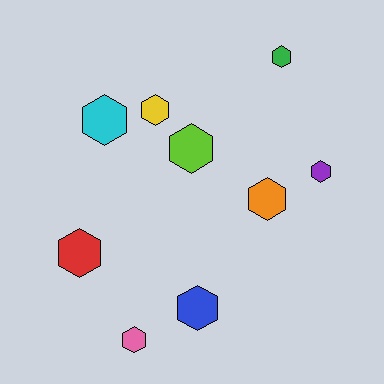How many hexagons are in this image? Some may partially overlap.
There are 9 hexagons.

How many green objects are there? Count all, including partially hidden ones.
There is 1 green object.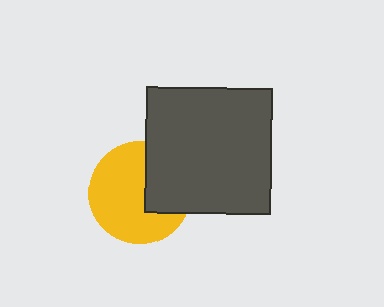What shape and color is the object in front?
The object in front is a dark gray square.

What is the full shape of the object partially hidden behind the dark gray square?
The partially hidden object is a yellow circle.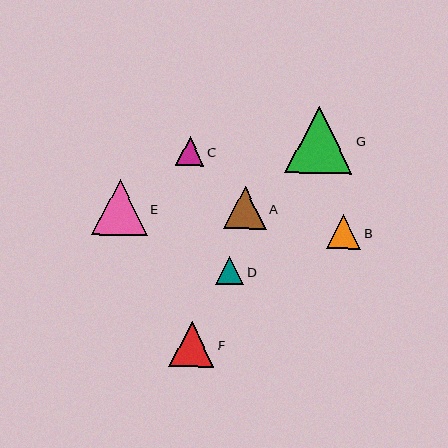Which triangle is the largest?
Triangle G is the largest with a size of approximately 67 pixels.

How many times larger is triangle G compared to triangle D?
Triangle G is approximately 2.4 times the size of triangle D.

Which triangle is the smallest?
Triangle D is the smallest with a size of approximately 28 pixels.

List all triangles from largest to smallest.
From largest to smallest: G, E, F, A, B, C, D.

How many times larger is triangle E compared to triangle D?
Triangle E is approximately 2.0 times the size of triangle D.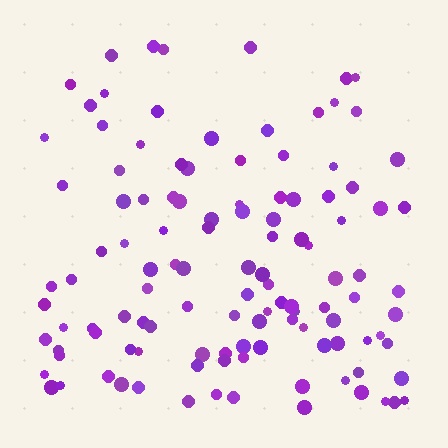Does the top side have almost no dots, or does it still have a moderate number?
Still a moderate number, just noticeably fewer than the bottom.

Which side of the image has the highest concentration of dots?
The bottom.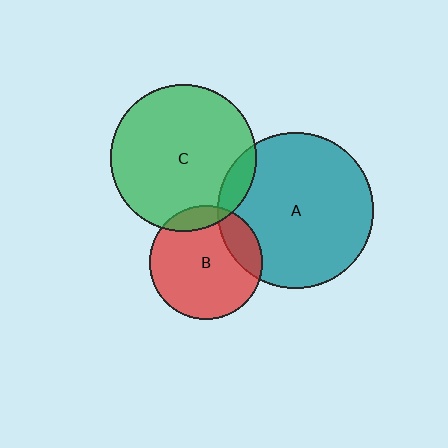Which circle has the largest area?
Circle A (teal).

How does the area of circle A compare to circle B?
Approximately 1.9 times.